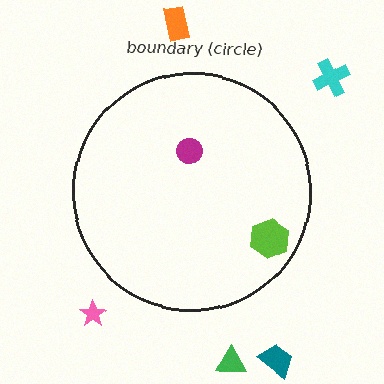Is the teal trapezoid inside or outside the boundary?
Outside.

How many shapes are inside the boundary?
2 inside, 5 outside.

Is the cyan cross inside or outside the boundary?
Outside.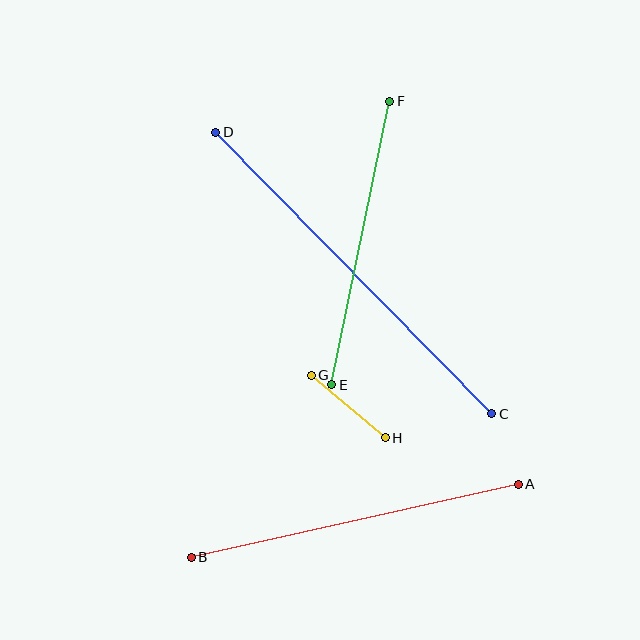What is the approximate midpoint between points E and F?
The midpoint is at approximately (361, 243) pixels.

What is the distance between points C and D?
The distance is approximately 394 pixels.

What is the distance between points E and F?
The distance is approximately 289 pixels.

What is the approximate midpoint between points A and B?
The midpoint is at approximately (355, 521) pixels.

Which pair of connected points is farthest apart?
Points C and D are farthest apart.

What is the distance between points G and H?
The distance is approximately 97 pixels.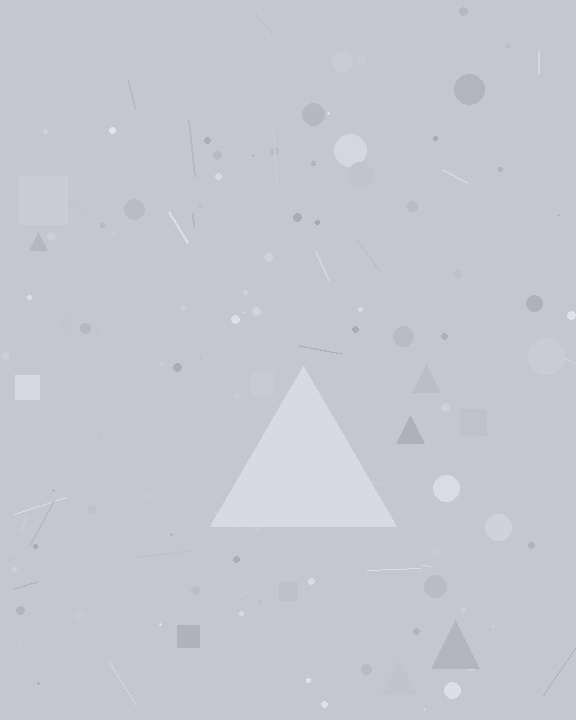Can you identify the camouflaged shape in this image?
The camouflaged shape is a triangle.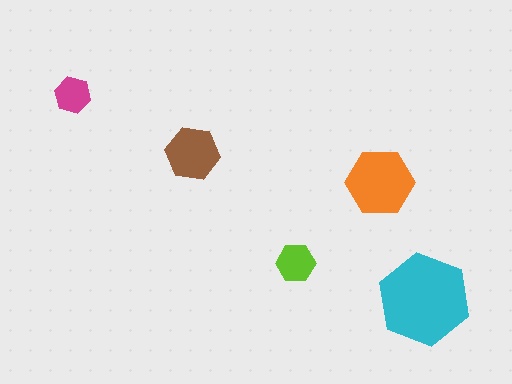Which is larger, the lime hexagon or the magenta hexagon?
The lime one.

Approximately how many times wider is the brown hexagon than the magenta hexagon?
About 1.5 times wider.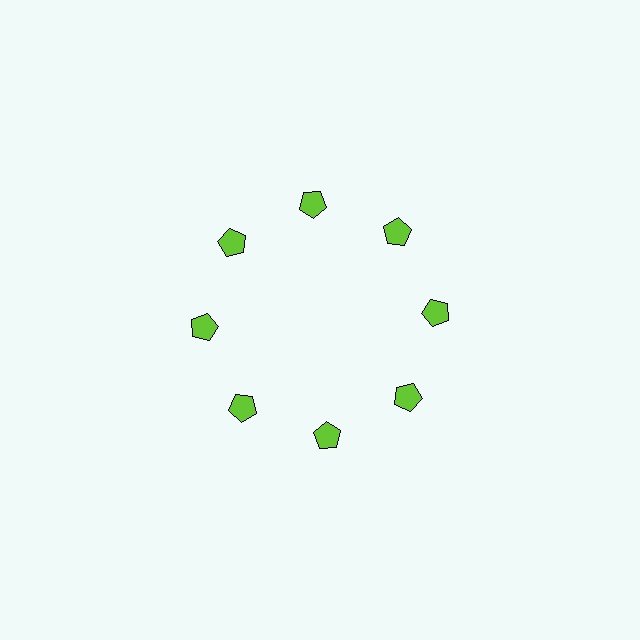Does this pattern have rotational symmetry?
Yes, this pattern has 8-fold rotational symmetry. It looks the same after rotating 45 degrees around the center.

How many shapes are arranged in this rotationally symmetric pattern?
There are 8 shapes, arranged in 8 groups of 1.